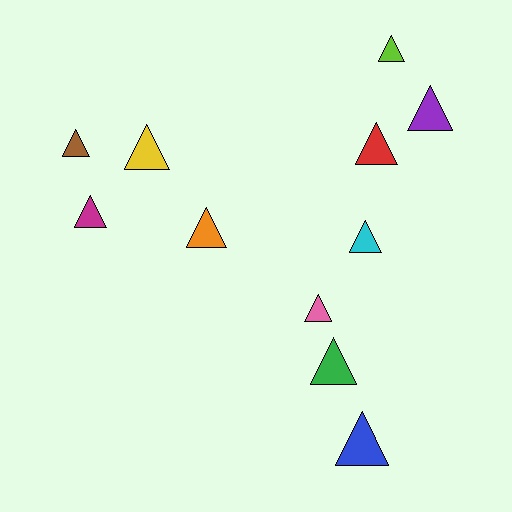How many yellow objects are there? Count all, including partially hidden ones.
There is 1 yellow object.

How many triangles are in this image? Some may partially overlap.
There are 11 triangles.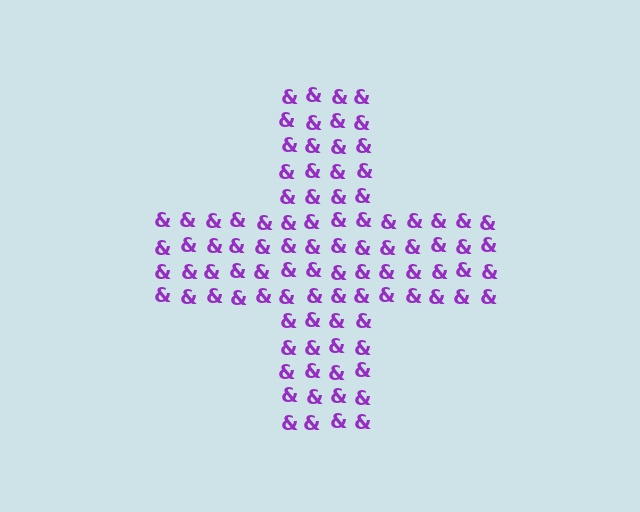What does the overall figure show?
The overall figure shows a cross.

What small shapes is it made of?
It is made of small ampersands.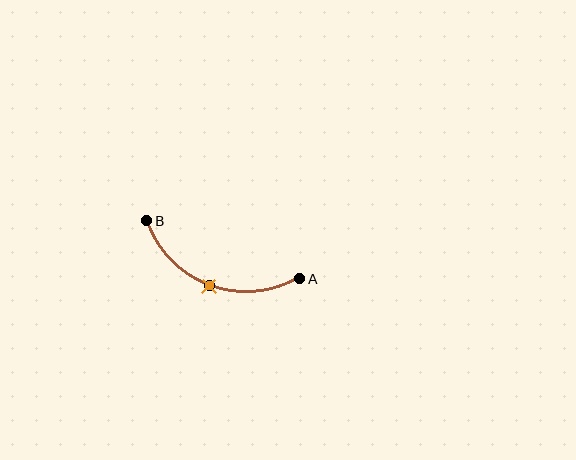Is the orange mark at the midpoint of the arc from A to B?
Yes. The orange mark lies on the arc at equal arc-length from both A and B — it is the arc midpoint.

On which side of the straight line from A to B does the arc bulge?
The arc bulges below the straight line connecting A and B.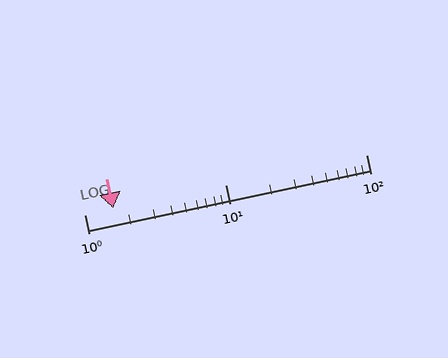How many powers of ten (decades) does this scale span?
The scale spans 2 decades, from 1 to 100.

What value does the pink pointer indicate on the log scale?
The pointer indicates approximately 1.6.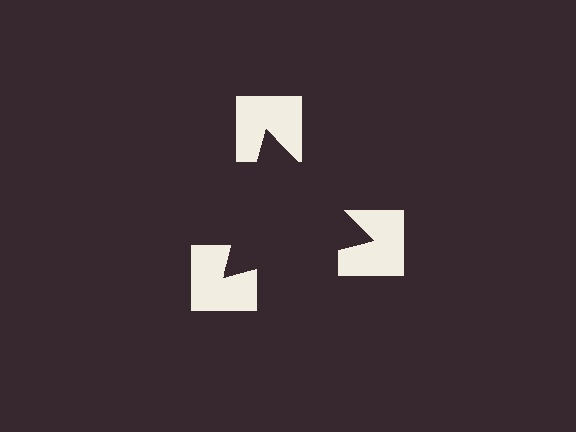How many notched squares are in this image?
There are 3 — one at each vertex of the illusory triangle.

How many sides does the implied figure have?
3 sides.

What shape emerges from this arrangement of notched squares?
An illusory triangle — its edges are inferred from the aligned wedge cuts in the notched squares, not physically drawn.